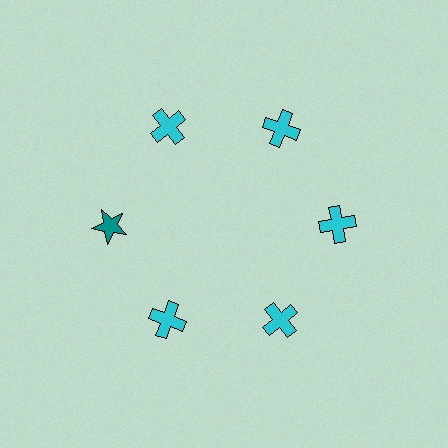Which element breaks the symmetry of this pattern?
The teal star at roughly the 9 o'clock position breaks the symmetry. All other shapes are cyan crosses.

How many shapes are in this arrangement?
There are 6 shapes arranged in a ring pattern.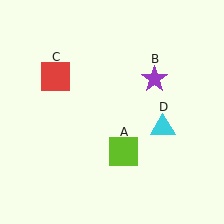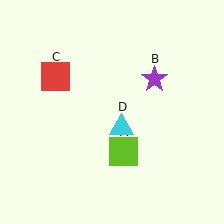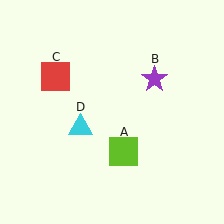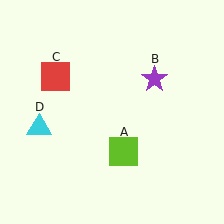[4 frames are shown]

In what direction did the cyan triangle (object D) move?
The cyan triangle (object D) moved left.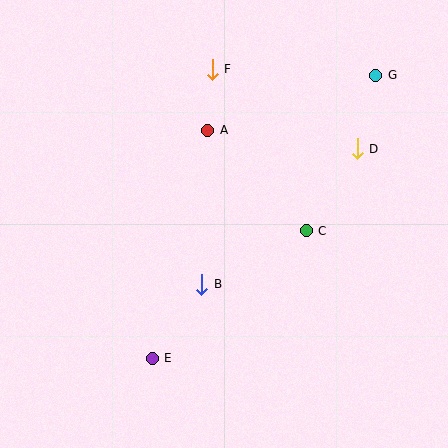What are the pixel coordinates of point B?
Point B is at (202, 284).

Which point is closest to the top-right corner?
Point G is closest to the top-right corner.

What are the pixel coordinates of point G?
Point G is at (376, 75).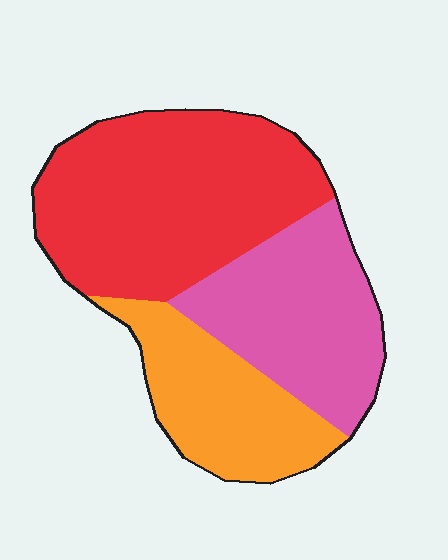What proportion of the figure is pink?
Pink takes up about one third (1/3) of the figure.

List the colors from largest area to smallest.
From largest to smallest: red, pink, orange.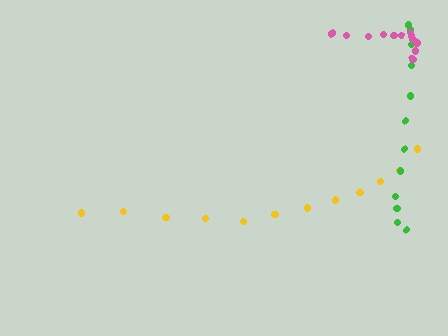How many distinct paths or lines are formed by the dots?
There are 3 distinct paths.